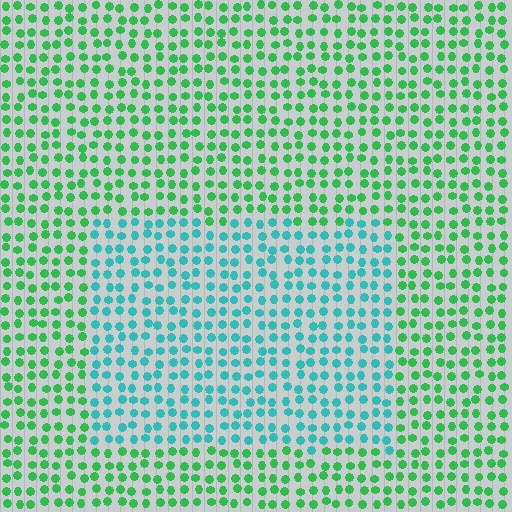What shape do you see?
I see a rectangle.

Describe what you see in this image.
The image is filled with small green elements in a uniform arrangement. A rectangle-shaped region is visible where the elements are tinted to a slightly different hue, forming a subtle color boundary.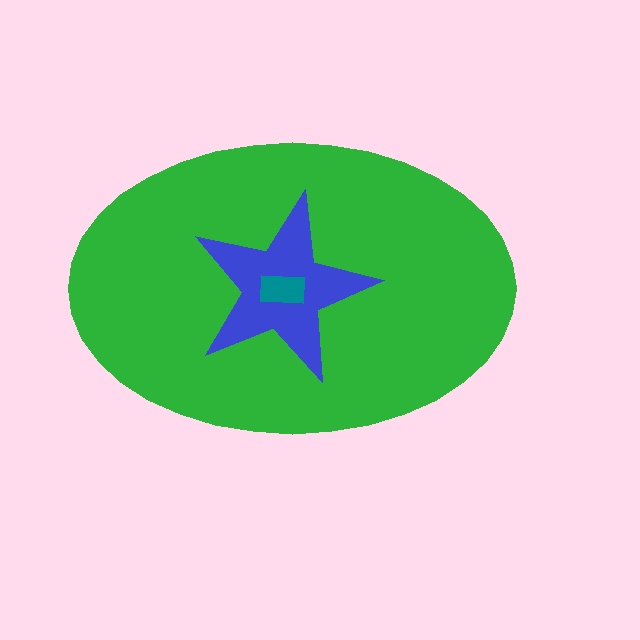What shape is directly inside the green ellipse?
The blue star.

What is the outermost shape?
The green ellipse.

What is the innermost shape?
The teal rectangle.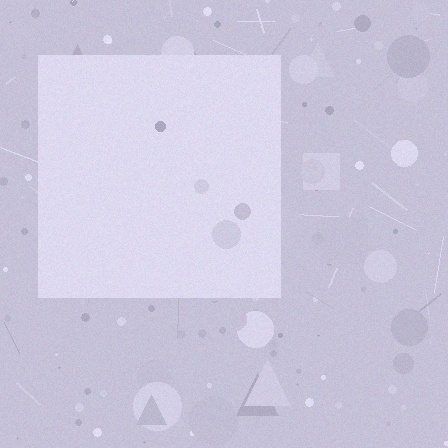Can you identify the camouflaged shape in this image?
The camouflaged shape is a square.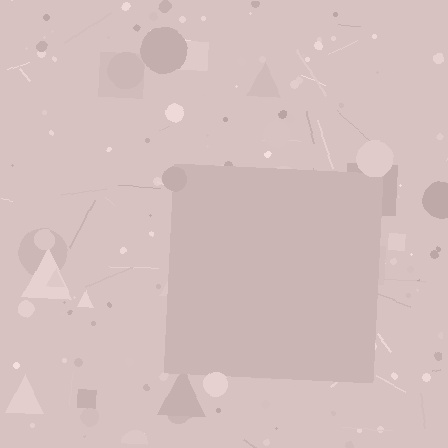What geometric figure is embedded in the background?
A square is embedded in the background.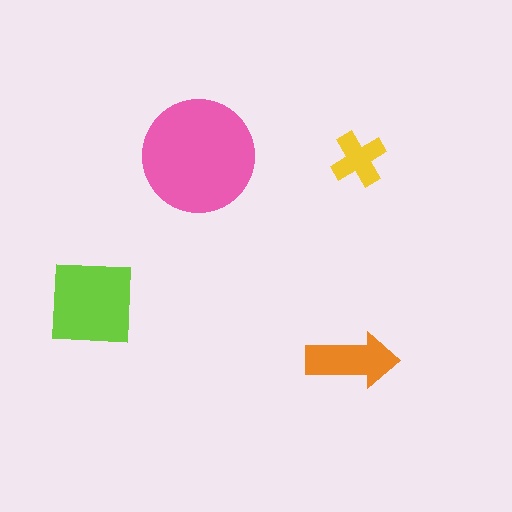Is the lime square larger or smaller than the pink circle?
Smaller.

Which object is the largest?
The pink circle.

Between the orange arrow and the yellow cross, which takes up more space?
The orange arrow.